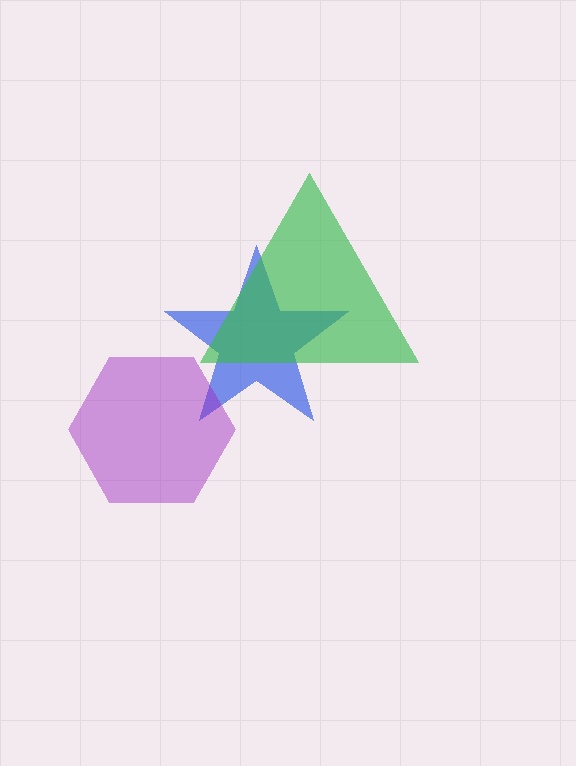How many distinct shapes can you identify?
There are 3 distinct shapes: a blue star, a green triangle, a purple hexagon.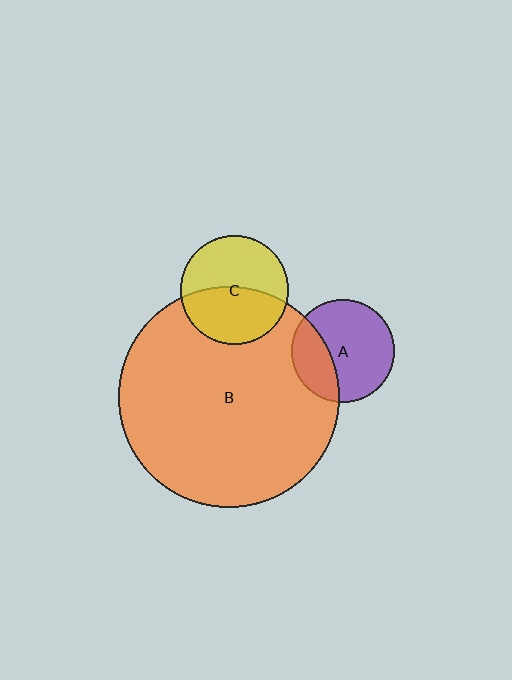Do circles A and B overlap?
Yes.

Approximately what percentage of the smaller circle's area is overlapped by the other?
Approximately 30%.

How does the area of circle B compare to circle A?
Approximately 4.6 times.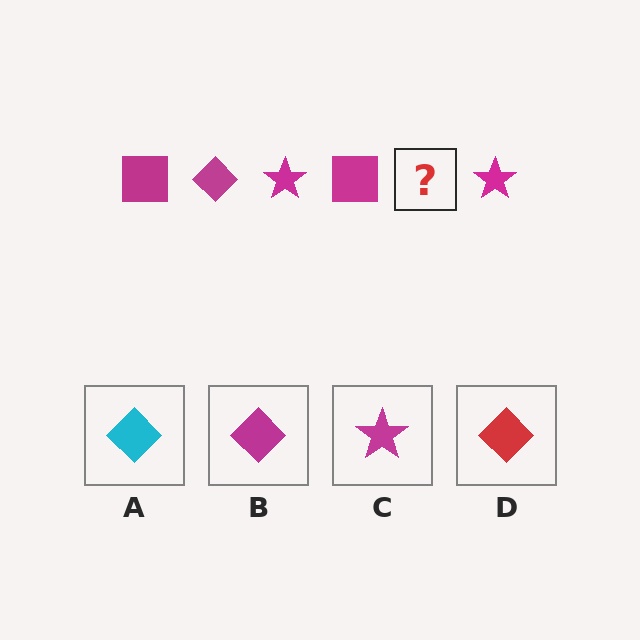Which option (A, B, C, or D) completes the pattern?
B.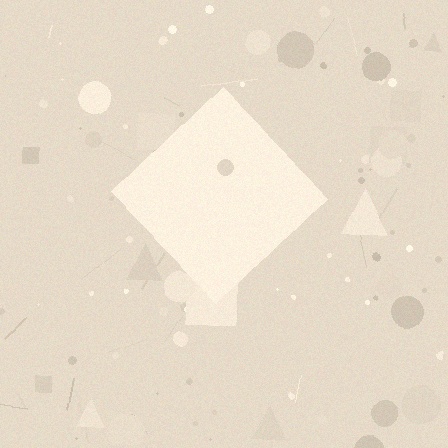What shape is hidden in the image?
A diamond is hidden in the image.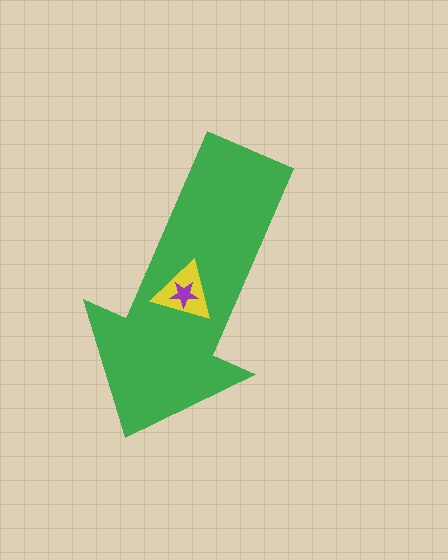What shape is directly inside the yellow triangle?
The purple star.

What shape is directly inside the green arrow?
The yellow triangle.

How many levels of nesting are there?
3.